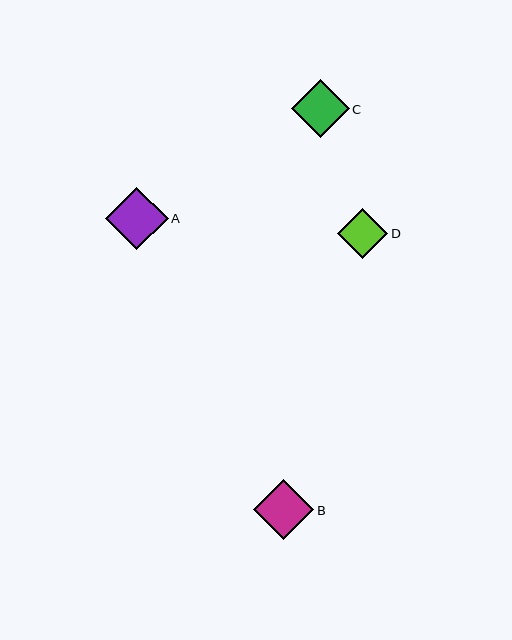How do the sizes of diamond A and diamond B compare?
Diamond A and diamond B are approximately the same size.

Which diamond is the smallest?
Diamond D is the smallest with a size of approximately 50 pixels.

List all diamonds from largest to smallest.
From largest to smallest: A, B, C, D.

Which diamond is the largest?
Diamond A is the largest with a size of approximately 63 pixels.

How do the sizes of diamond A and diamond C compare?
Diamond A and diamond C are approximately the same size.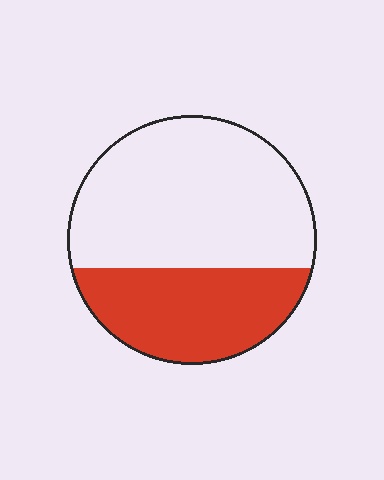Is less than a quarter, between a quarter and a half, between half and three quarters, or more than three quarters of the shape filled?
Between a quarter and a half.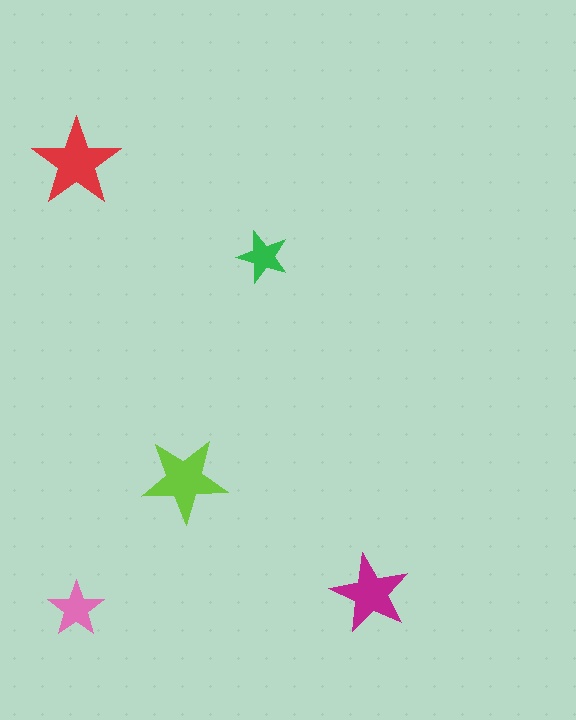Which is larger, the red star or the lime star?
The red one.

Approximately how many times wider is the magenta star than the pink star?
About 1.5 times wider.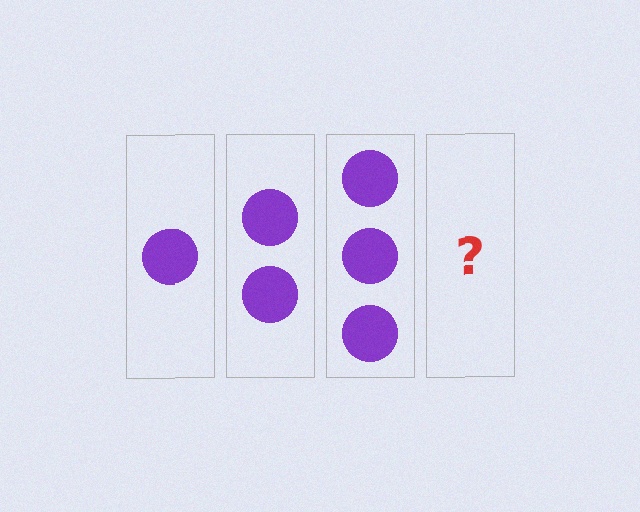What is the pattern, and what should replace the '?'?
The pattern is that each step adds one more circle. The '?' should be 4 circles.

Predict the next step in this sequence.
The next step is 4 circles.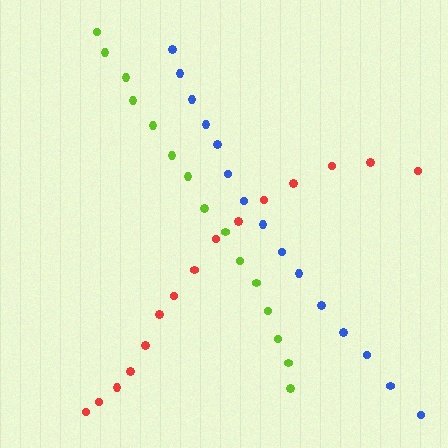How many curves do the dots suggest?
There are 3 distinct paths.